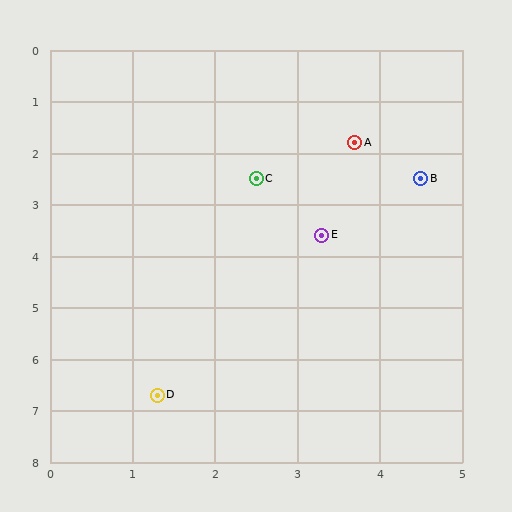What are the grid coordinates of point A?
Point A is at approximately (3.7, 1.8).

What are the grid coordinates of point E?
Point E is at approximately (3.3, 3.6).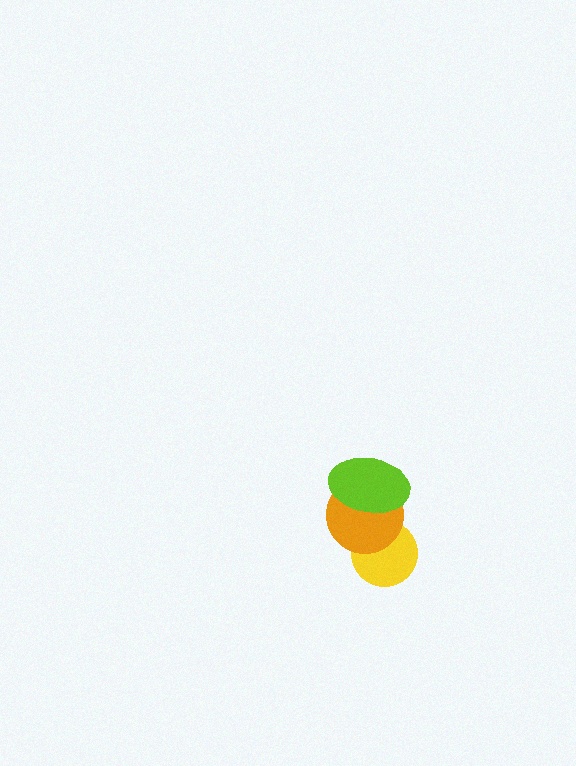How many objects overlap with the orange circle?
2 objects overlap with the orange circle.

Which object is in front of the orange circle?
The lime ellipse is in front of the orange circle.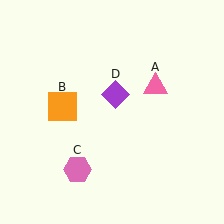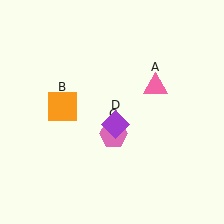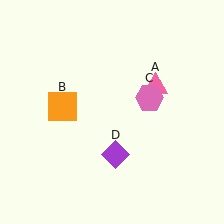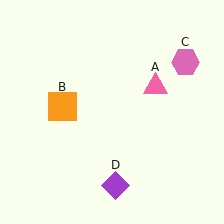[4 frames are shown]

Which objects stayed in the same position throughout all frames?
Pink triangle (object A) and orange square (object B) remained stationary.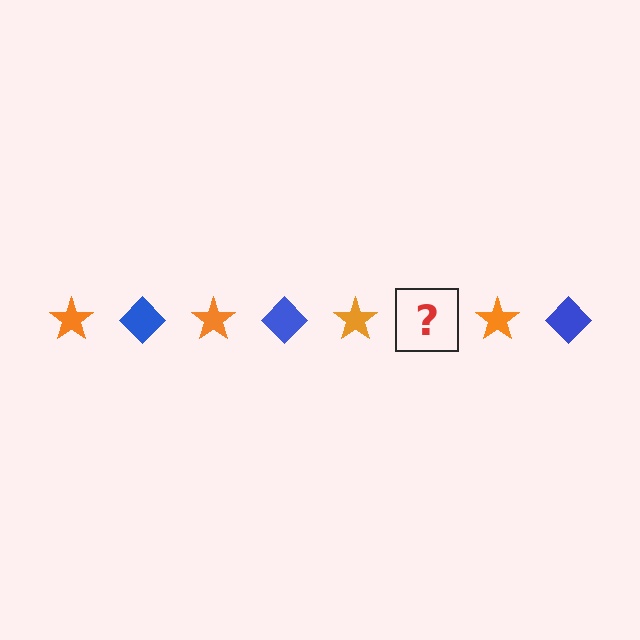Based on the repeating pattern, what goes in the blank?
The blank should be a blue diamond.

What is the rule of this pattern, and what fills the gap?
The rule is that the pattern alternates between orange star and blue diamond. The gap should be filled with a blue diamond.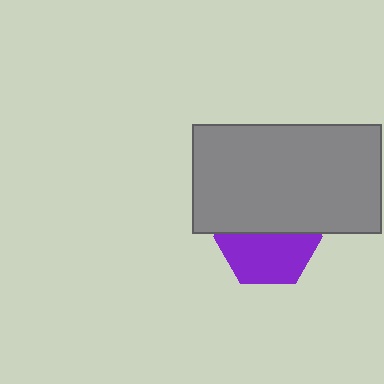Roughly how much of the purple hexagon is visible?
About half of it is visible (roughly 54%).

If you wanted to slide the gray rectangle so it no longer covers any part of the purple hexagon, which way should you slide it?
Slide it up — that is the most direct way to separate the two shapes.